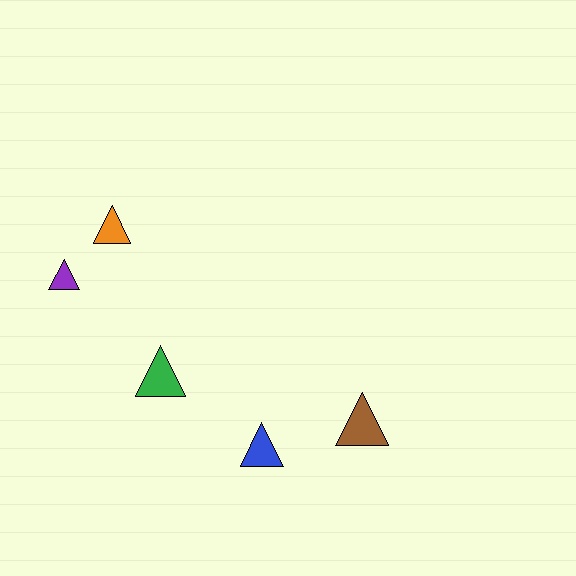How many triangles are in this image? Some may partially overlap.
There are 5 triangles.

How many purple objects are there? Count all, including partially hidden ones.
There is 1 purple object.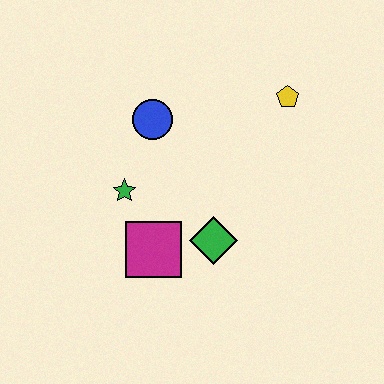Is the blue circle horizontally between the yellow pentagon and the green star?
Yes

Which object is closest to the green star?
The magenta square is closest to the green star.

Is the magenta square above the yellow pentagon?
No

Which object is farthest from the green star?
The yellow pentagon is farthest from the green star.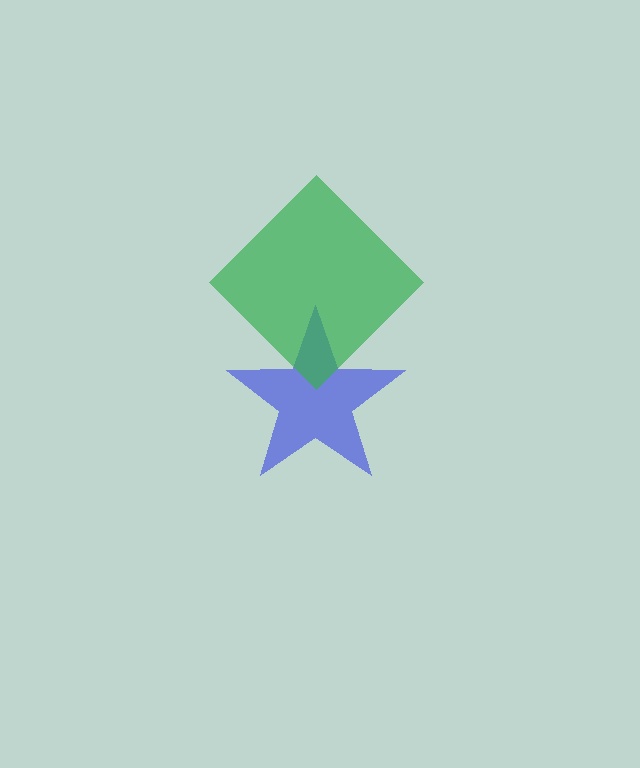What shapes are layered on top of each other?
The layered shapes are: a blue star, a green diamond.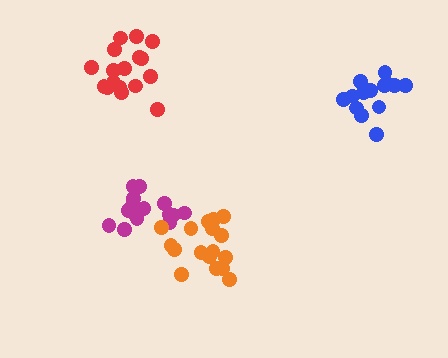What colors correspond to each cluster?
The clusters are colored: magenta, red, blue, orange.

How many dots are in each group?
Group 1: 15 dots, Group 2: 17 dots, Group 3: 14 dots, Group 4: 17 dots (63 total).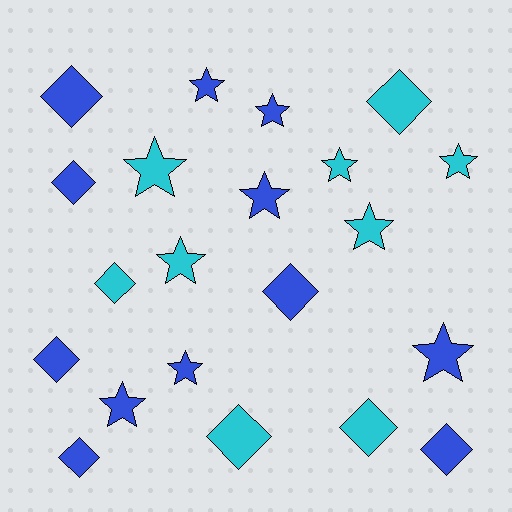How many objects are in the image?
There are 21 objects.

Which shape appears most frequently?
Star, with 11 objects.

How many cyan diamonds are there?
There are 4 cyan diamonds.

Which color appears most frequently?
Blue, with 12 objects.